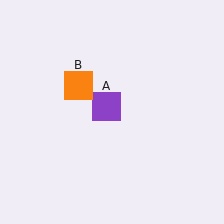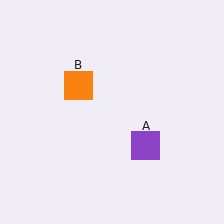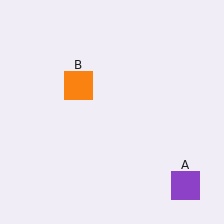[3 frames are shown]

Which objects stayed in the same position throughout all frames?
Orange square (object B) remained stationary.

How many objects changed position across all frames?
1 object changed position: purple square (object A).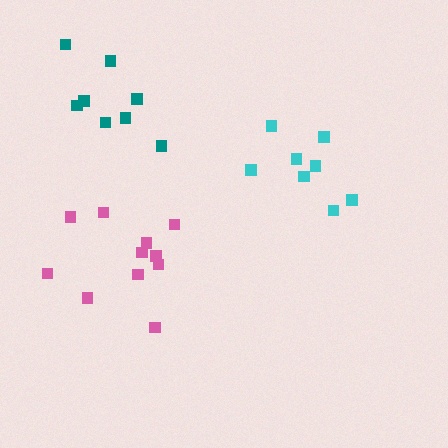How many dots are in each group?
Group 1: 8 dots, Group 2: 8 dots, Group 3: 11 dots (27 total).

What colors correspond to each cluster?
The clusters are colored: teal, cyan, pink.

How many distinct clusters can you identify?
There are 3 distinct clusters.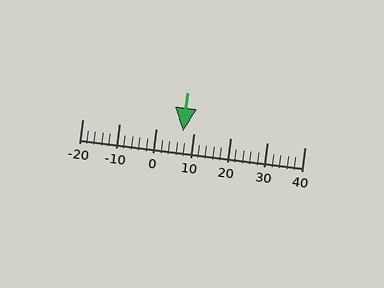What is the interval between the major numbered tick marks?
The major tick marks are spaced 10 units apart.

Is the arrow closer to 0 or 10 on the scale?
The arrow is closer to 10.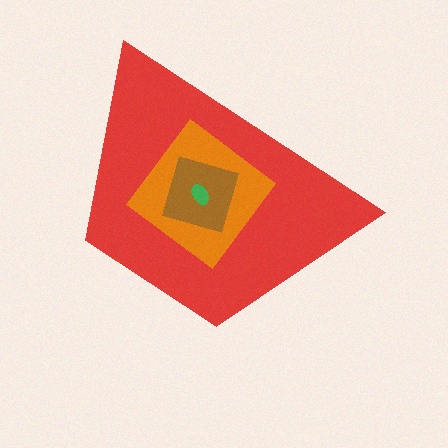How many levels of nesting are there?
4.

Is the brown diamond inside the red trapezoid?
Yes.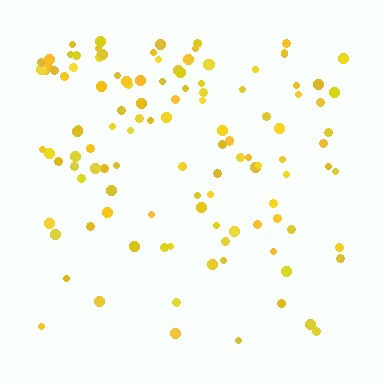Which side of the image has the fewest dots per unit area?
The bottom.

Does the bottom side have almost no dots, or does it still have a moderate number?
Still a moderate number, just noticeably fewer than the top.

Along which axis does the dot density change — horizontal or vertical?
Vertical.